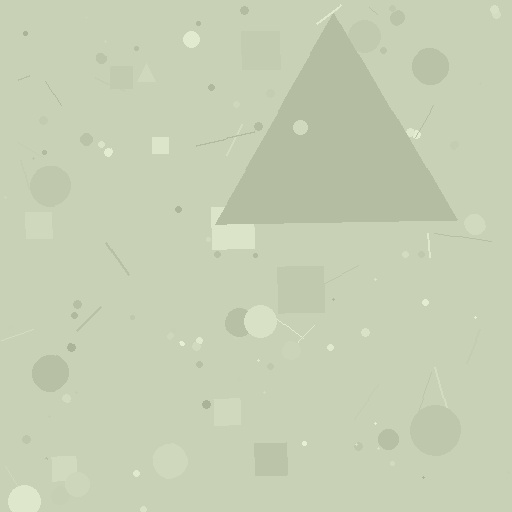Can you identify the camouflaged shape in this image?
The camouflaged shape is a triangle.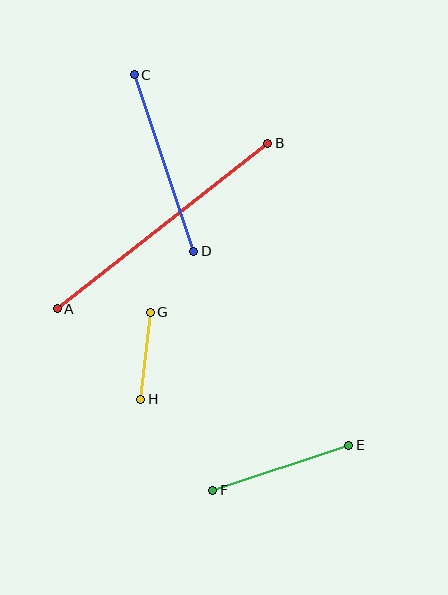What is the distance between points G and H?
The distance is approximately 87 pixels.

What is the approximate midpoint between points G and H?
The midpoint is at approximately (146, 356) pixels.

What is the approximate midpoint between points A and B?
The midpoint is at approximately (163, 226) pixels.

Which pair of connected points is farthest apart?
Points A and B are farthest apart.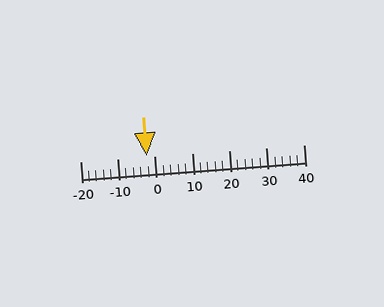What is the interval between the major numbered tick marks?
The major tick marks are spaced 10 units apart.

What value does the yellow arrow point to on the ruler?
The yellow arrow points to approximately -2.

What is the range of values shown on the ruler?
The ruler shows values from -20 to 40.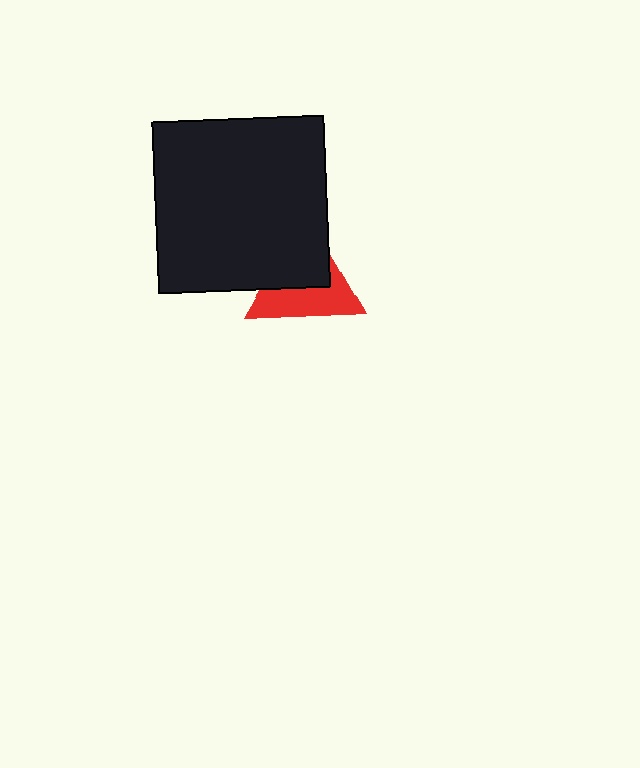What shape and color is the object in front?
The object in front is a black square.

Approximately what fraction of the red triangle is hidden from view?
Roughly 50% of the red triangle is hidden behind the black square.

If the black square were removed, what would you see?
You would see the complete red triangle.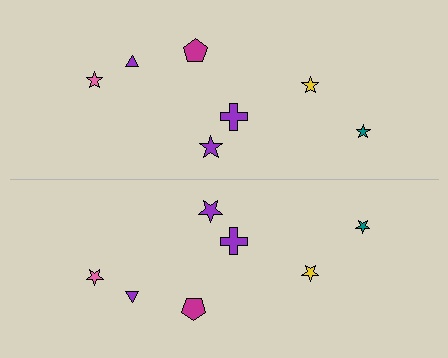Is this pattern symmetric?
Yes, this pattern has bilateral (reflection) symmetry.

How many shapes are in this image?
There are 14 shapes in this image.